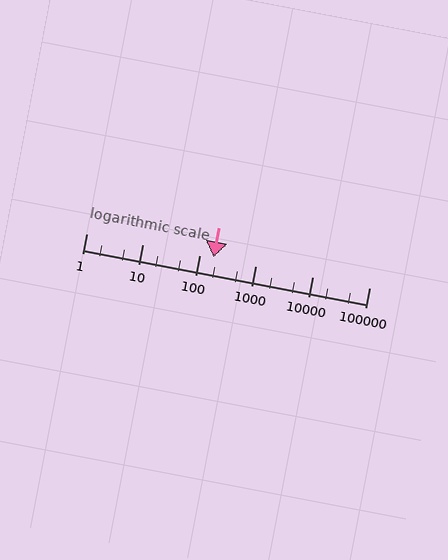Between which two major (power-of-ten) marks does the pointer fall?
The pointer is between 100 and 1000.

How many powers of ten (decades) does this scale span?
The scale spans 5 decades, from 1 to 100000.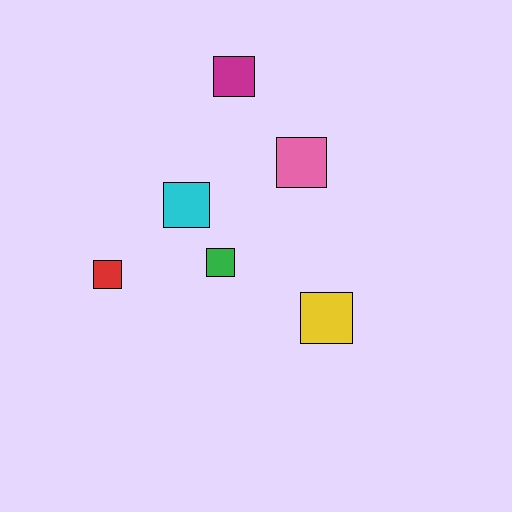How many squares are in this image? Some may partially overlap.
There are 6 squares.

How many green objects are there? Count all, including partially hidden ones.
There is 1 green object.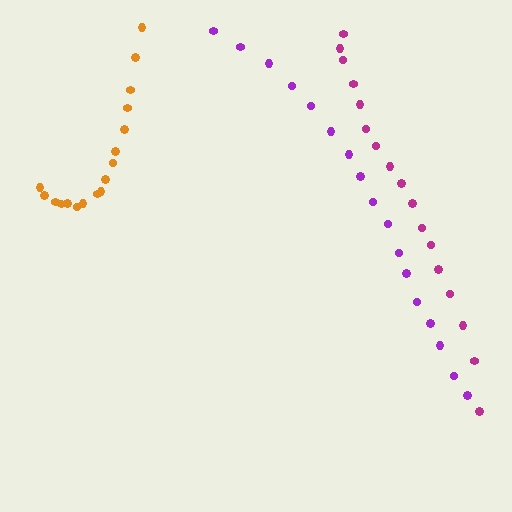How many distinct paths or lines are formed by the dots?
There are 3 distinct paths.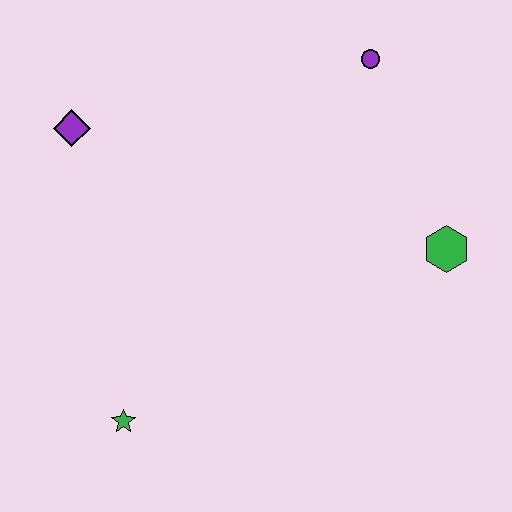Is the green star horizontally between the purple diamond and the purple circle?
Yes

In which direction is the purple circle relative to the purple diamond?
The purple circle is to the right of the purple diamond.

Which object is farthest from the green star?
The purple circle is farthest from the green star.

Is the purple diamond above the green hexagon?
Yes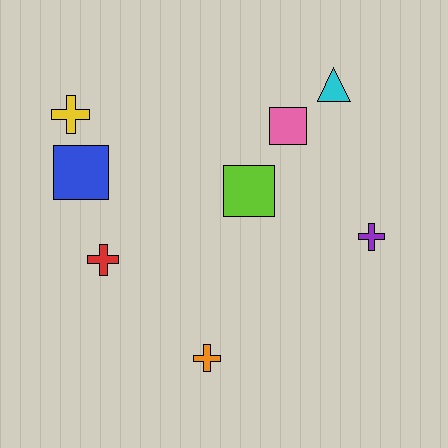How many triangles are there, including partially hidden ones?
There is 1 triangle.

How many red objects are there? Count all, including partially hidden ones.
There is 1 red object.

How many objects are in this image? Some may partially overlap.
There are 8 objects.